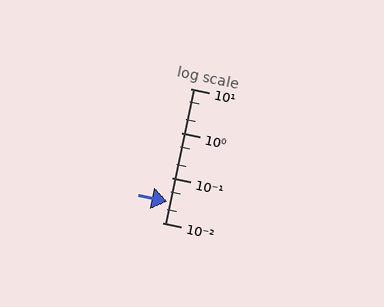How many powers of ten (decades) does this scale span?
The scale spans 3 decades, from 0.01 to 10.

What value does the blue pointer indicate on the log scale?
The pointer indicates approximately 0.029.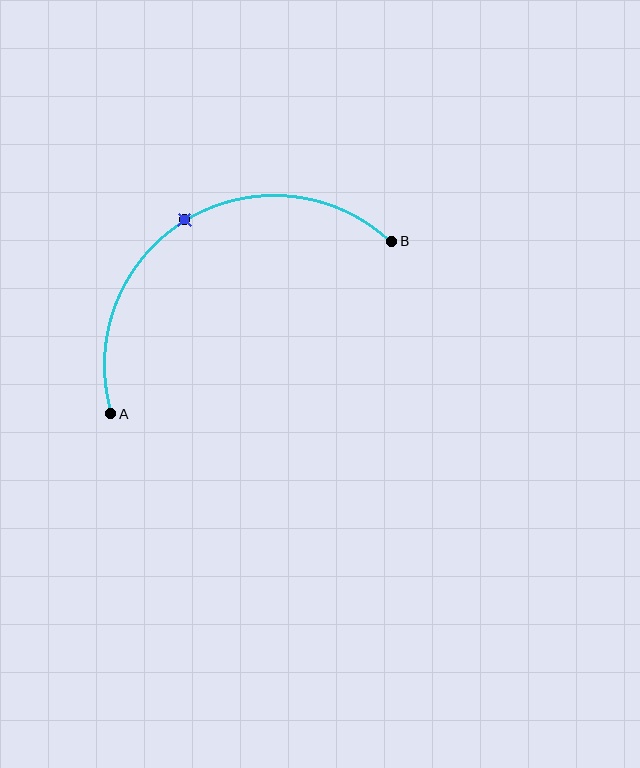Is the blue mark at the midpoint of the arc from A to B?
Yes. The blue mark lies on the arc at equal arc-length from both A and B — it is the arc midpoint.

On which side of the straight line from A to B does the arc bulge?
The arc bulges above the straight line connecting A and B.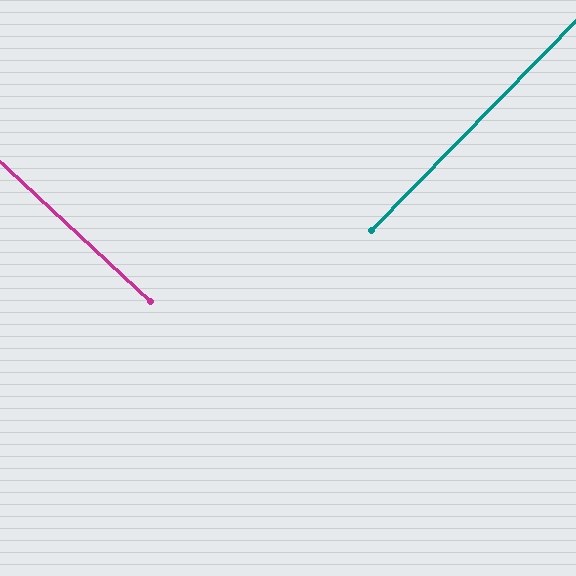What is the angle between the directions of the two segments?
Approximately 88 degrees.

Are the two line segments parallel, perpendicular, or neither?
Perpendicular — they meet at approximately 88°.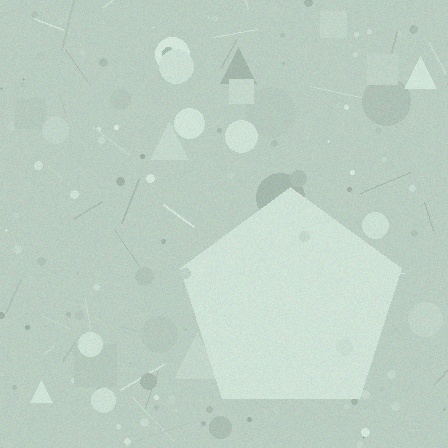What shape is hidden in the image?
A pentagon is hidden in the image.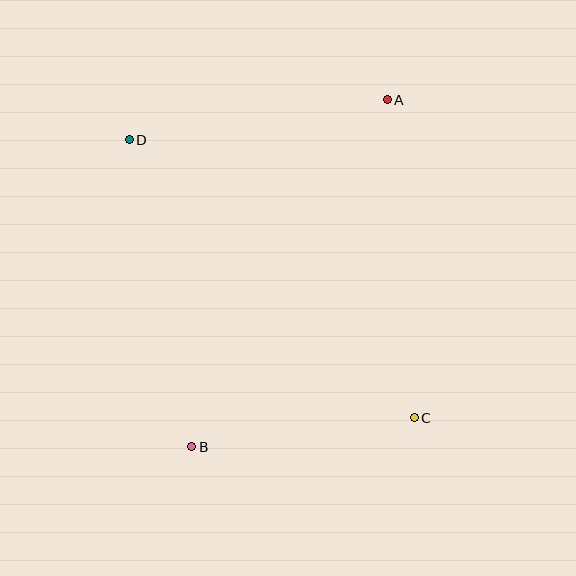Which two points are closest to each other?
Points B and C are closest to each other.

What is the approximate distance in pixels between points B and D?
The distance between B and D is approximately 313 pixels.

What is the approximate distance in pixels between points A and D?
The distance between A and D is approximately 261 pixels.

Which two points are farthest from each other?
Points A and B are farthest from each other.